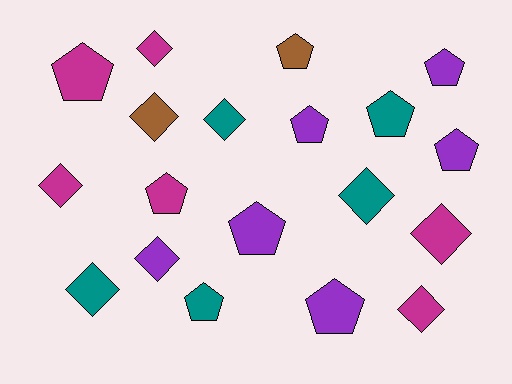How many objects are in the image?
There are 19 objects.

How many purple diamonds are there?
There is 1 purple diamond.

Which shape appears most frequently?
Pentagon, with 10 objects.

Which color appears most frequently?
Purple, with 6 objects.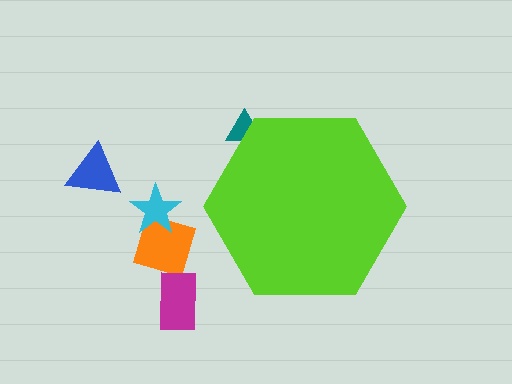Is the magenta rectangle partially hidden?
No, the magenta rectangle is fully visible.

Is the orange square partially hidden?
No, the orange square is fully visible.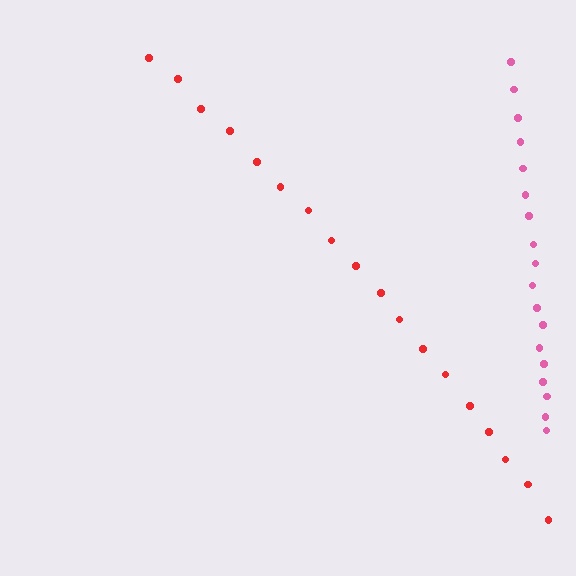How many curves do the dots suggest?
There are 2 distinct paths.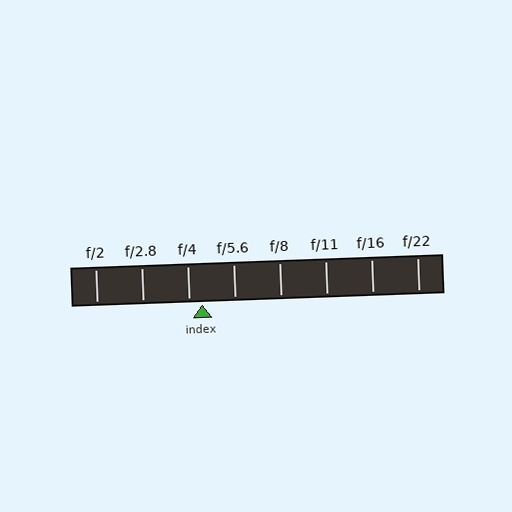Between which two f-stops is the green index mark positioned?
The index mark is between f/4 and f/5.6.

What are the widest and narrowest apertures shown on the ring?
The widest aperture shown is f/2 and the narrowest is f/22.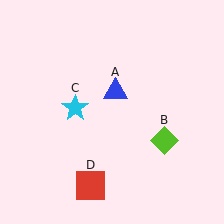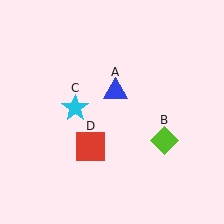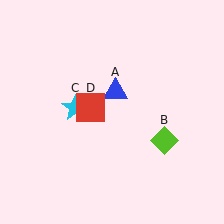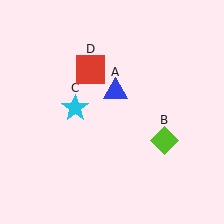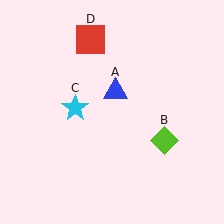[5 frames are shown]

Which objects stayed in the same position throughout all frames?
Blue triangle (object A) and lime diamond (object B) and cyan star (object C) remained stationary.